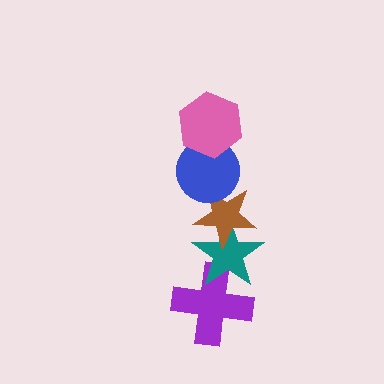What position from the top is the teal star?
The teal star is 4th from the top.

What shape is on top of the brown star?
The blue circle is on top of the brown star.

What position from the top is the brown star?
The brown star is 3rd from the top.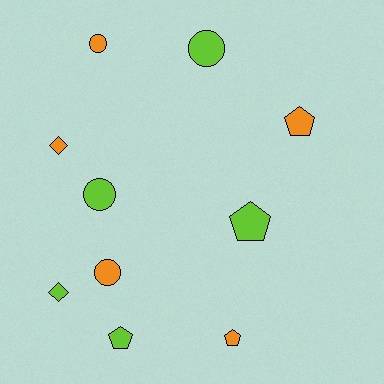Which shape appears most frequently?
Circle, with 4 objects.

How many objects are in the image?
There are 10 objects.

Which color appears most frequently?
Lime, with 5 objects.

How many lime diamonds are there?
There is 1 lime diamond.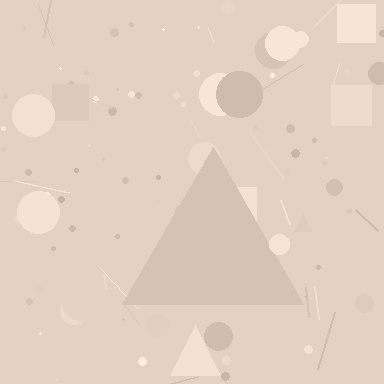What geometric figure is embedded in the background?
A triangle is embedded in the background.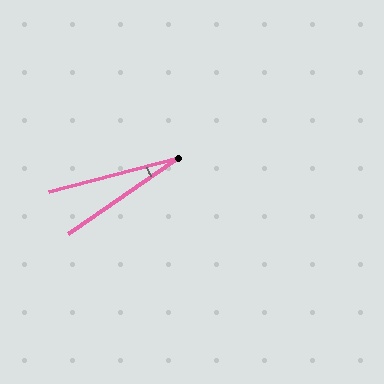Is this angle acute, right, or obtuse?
It is acute.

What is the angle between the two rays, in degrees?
Approximately 20 degrees.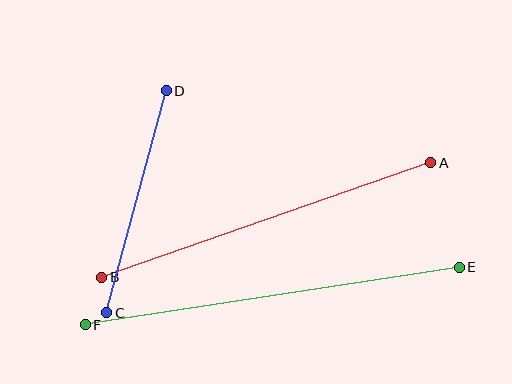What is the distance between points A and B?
The distance is approximately 348 pixels.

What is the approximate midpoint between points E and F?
The midpoint is at approximately (272, 296) pixels.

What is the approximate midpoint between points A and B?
The midpoint is at approximately (266, 220) pixels.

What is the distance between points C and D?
The distance is approximately 230 pixels.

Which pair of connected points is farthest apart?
Points E and F are farthest apart.